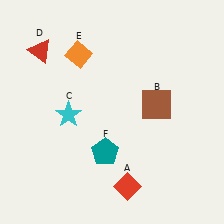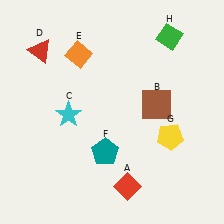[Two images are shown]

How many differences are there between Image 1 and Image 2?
There are 2 differences between the two images.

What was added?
A yellow pentagon (G), a green diamond (H) were added in Image 2.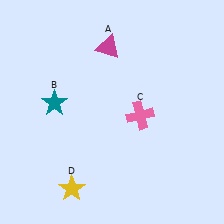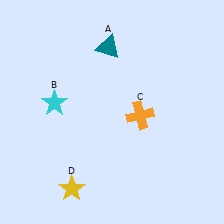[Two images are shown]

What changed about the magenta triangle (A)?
In Image 1, A is magenta. In Image 2, it changed to teal.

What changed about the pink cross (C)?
In Image 1, C is pink. In Image 2, it changed to orange.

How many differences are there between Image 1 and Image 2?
There are 3 differences between the two images.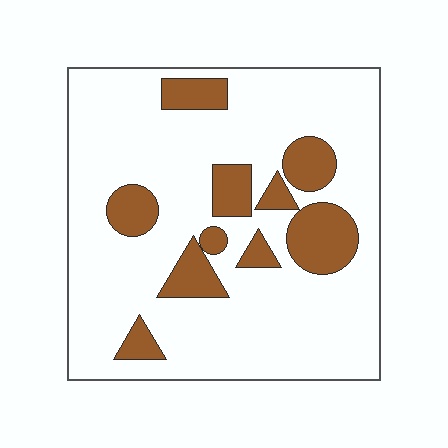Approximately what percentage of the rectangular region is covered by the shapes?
Approximately 20%.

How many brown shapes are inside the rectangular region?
10.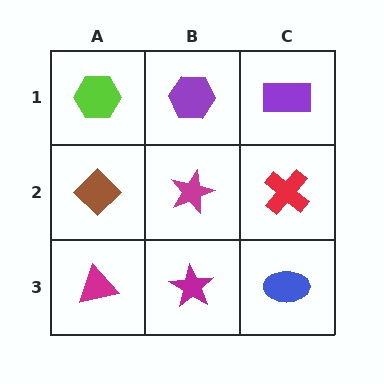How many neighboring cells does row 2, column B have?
4.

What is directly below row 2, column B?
A magenta star.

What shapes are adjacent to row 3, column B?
A magenta star (row 2, column B), a magenta triangle (row 3, column A), a blue ellipse (row 3, column C).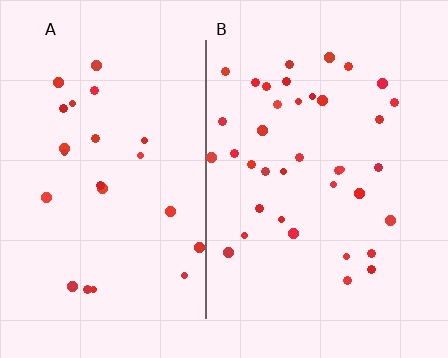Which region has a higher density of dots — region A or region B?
B (the right).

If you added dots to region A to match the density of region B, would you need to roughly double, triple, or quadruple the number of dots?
Approximately double.